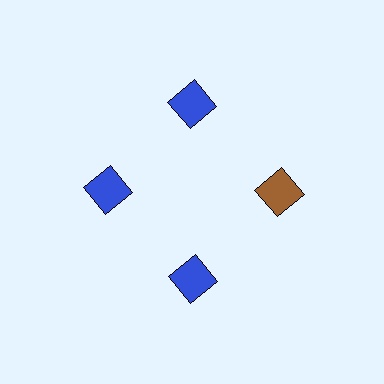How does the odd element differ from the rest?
It has a different color: brown instead of blue.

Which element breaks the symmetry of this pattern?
The brown diamond at roughly the 3 o'clock position breaks the symmetry. All other shapes are blue diamonds.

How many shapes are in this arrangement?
There are 4 shapes arranged in a ring pattern.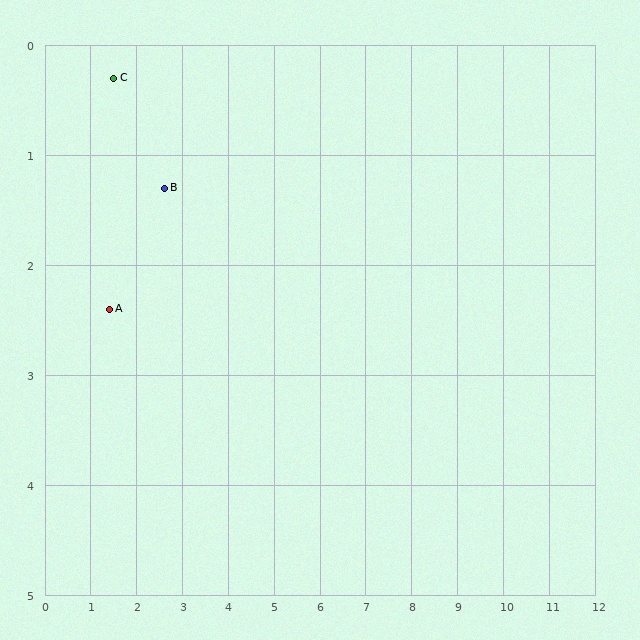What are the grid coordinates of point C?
Point C is at approximately (1.5, 0.3).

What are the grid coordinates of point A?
Point A is at approximately (1.4, 2.4).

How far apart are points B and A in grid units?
Points B and A are about 1.6 grid units apart.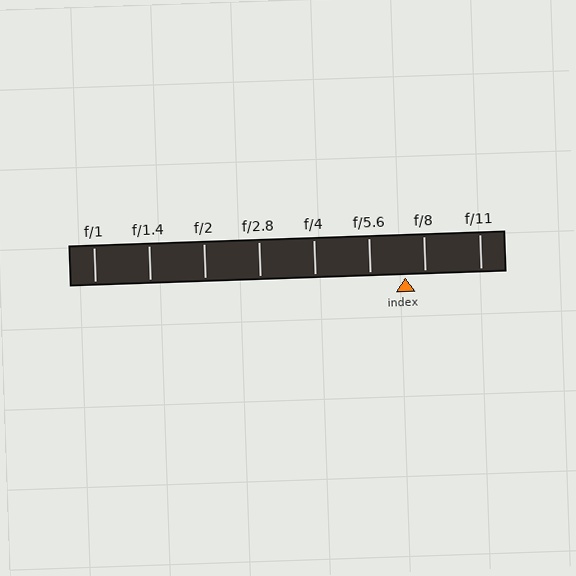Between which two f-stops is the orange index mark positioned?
The index mark is between f/5.6 and f/8.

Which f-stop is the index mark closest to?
The index mark is closest to f/8.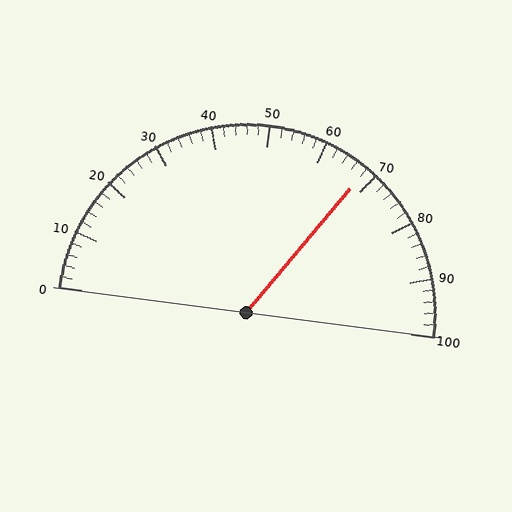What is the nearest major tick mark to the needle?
The nearest major tick mark is 70.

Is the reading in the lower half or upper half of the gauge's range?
The reading is in the upper half of the range (0 to 100).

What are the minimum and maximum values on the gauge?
The gauge ranges from 0 to 100.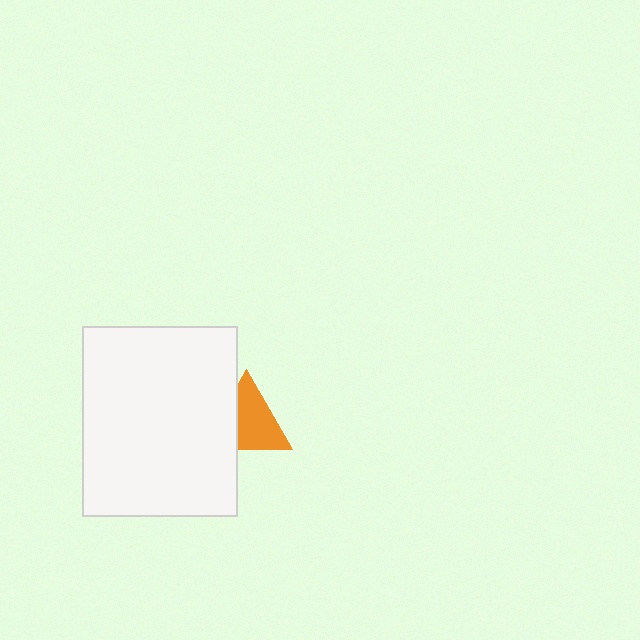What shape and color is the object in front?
The object in front is a white rectangle.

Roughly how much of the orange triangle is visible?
Most of it is visible (roughly 67%).